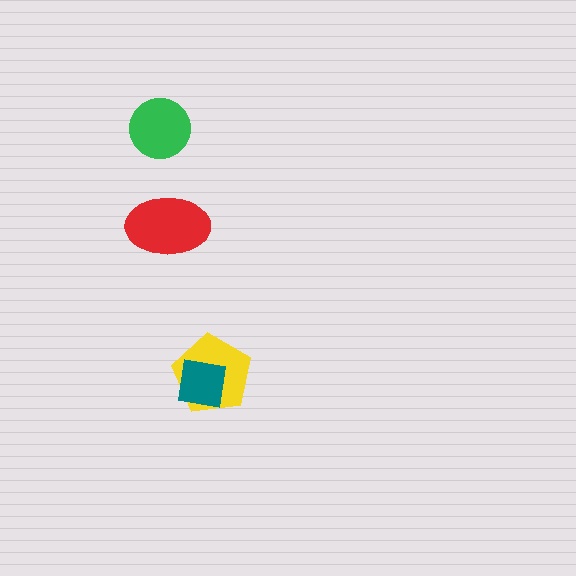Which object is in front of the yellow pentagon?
The teal square is in front of the yellow pentagon.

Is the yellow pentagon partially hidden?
Yes, it is partially covered by another shape.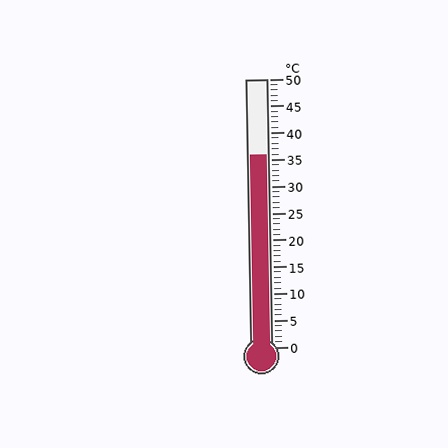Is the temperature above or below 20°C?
The temperature is above 20°C.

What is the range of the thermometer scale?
The thermometer scale ranges from 0°C to 50°C.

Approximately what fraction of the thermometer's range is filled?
The thermometer is filled to approximately 70% of its range.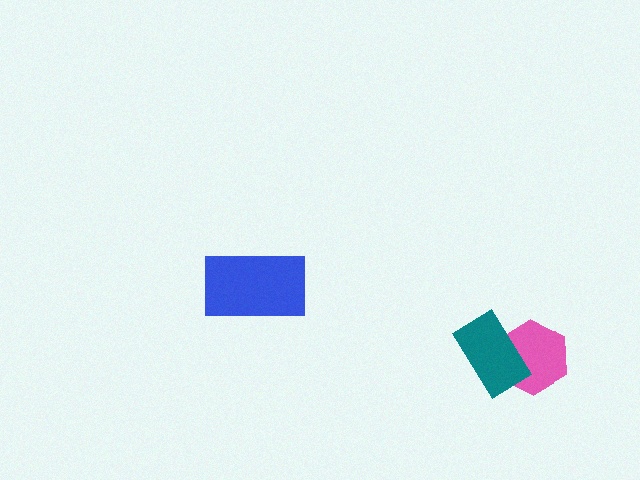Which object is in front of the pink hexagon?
The teal rectangle is in front of the pink hexagon.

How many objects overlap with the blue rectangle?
0 objects overlap with the blue rectangle.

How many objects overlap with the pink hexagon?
1 object overlaps with the pink hexagon.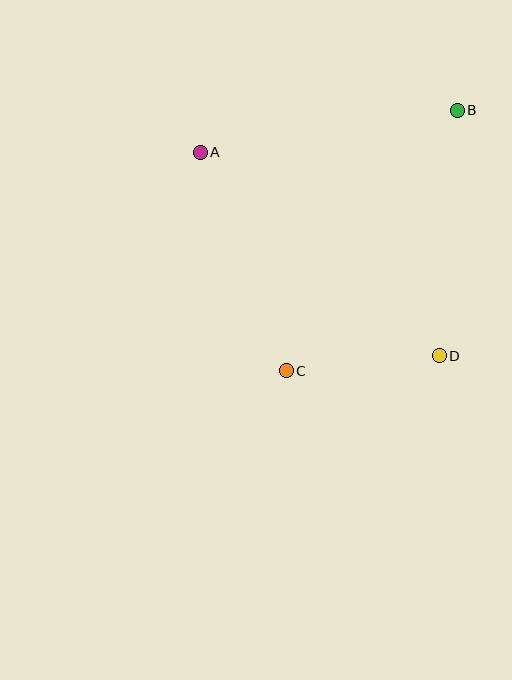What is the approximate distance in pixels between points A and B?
The distance between A and B is approximately 260 pixels.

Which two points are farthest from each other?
Points A and D are farthest from each other.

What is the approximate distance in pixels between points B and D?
The distance between B and D is approximately 246 pixels.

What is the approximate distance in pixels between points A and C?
The distance between A and C is approximately 235 pixels.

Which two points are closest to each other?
Points C and D are closest to each other.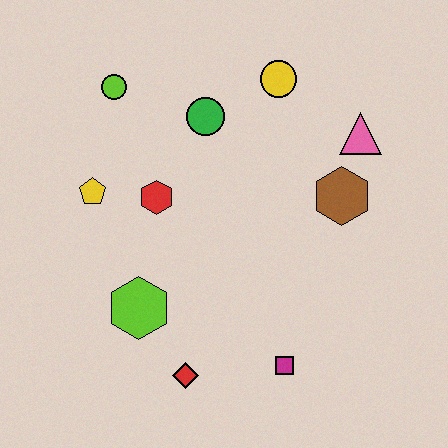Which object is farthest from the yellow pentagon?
The pink triangle is farthest from the yellow pentagon.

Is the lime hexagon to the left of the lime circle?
No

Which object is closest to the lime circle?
The green circle is closest to the lime circle.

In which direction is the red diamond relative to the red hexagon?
The red diamond is below the red hexagon.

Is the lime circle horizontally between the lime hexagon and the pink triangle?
No